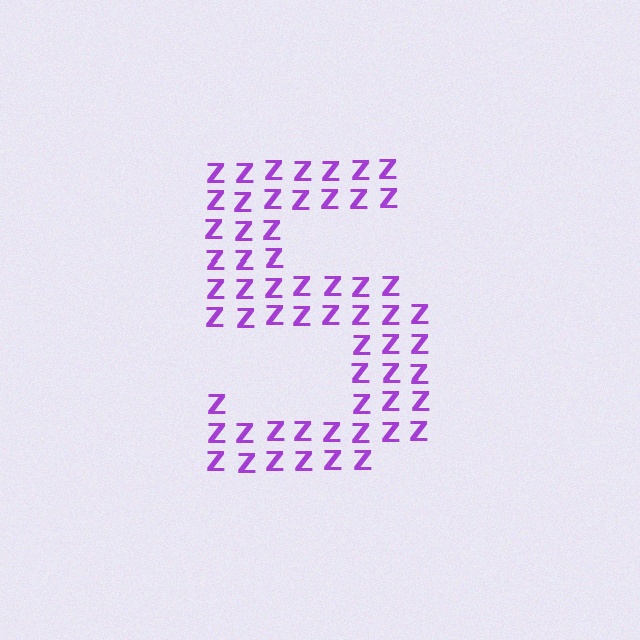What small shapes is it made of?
It is made of small letter Z's.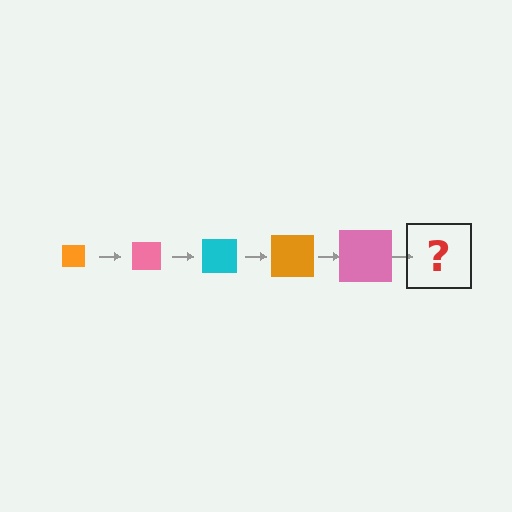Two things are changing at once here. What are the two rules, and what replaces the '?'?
The two rules are that the square grows larger each step and the color cycles through orange, pink, and cyan. The '?' should be a cyan square, larger than the previous one.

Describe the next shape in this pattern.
It should be a cyan square, larger than the previous one.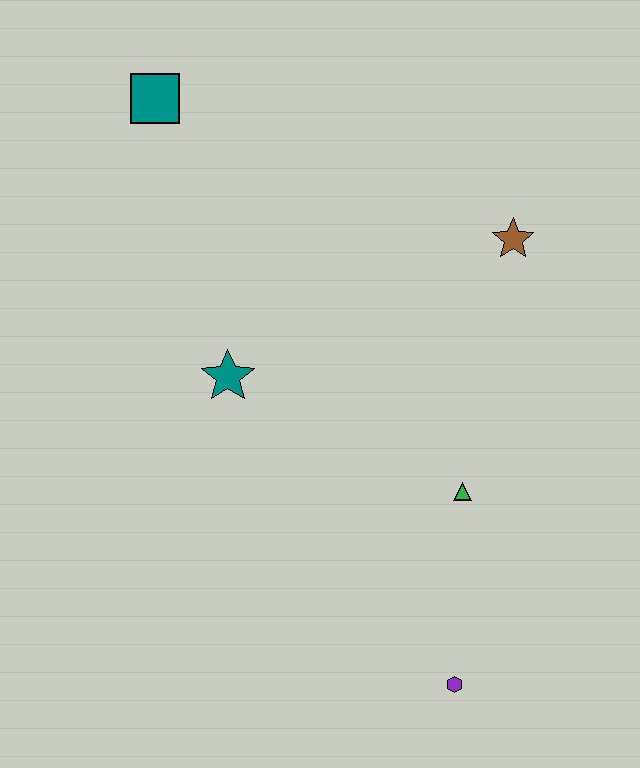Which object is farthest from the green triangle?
The teal square is farthest from the green triangle.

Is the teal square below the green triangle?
No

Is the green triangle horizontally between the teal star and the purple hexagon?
No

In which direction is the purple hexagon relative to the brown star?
The purple hexagon is below the brown star.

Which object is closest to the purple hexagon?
The green triangle is closest to the purple hexagon.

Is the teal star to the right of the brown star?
No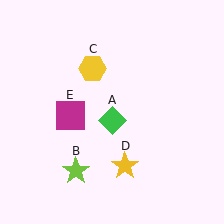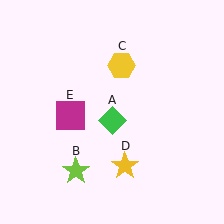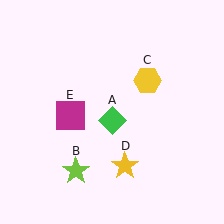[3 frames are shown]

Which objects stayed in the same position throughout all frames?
Green diamond (object A) and lime star (object B) and yellow star (object D) and magenta square (object E) remained stationary.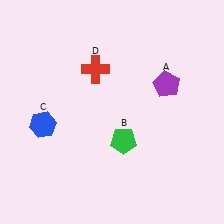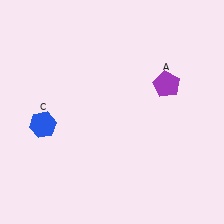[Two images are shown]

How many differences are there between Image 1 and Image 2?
There are 2 differences between the two images.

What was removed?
The green pentagon (B), the red cross (D) were removed in Image 2.